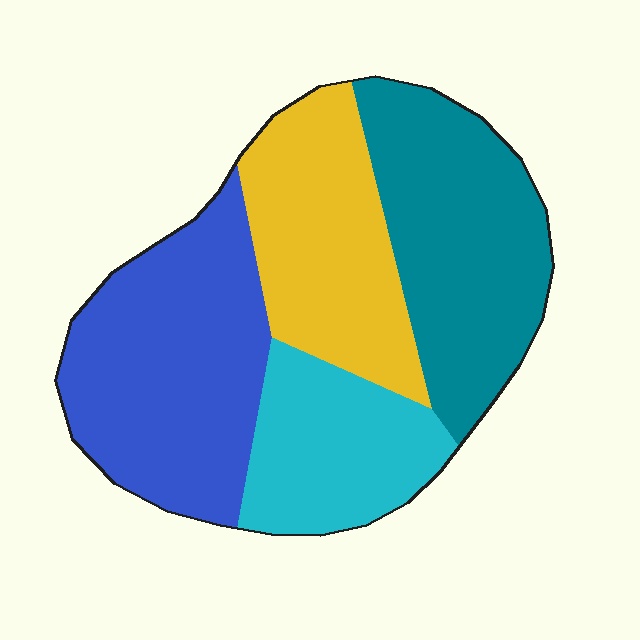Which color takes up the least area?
Cyan, at roughly 20%.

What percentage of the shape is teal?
Teal takes up about one quarter (1/4) of the shape.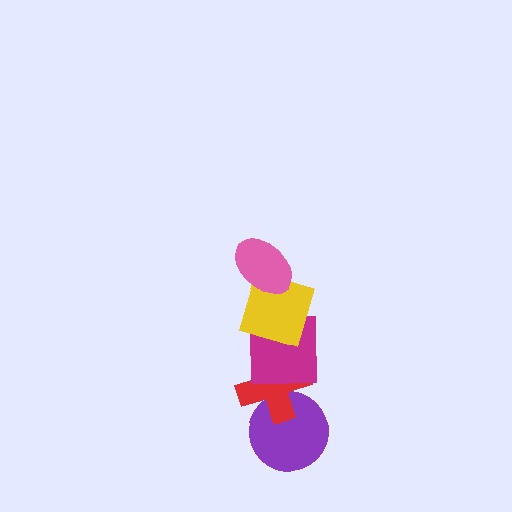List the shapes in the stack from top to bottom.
From top to bottom: the pink ellipse, the yellow square, the magenta square, the red cross, the purple circle.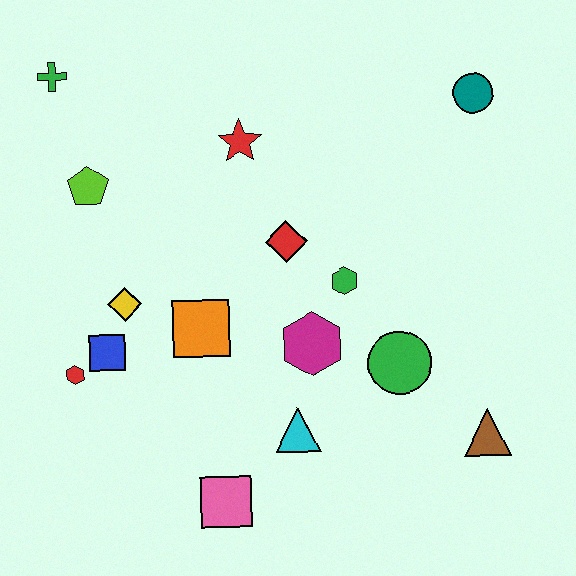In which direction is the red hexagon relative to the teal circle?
The red hexagon is to the left of the teal circle.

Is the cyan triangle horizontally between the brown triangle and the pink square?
Yes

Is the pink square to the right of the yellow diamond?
Yes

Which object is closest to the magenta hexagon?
The green hexagon is closest to the magenta hexagon.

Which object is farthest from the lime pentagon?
The brown triangle is farthest from the lime pentagon.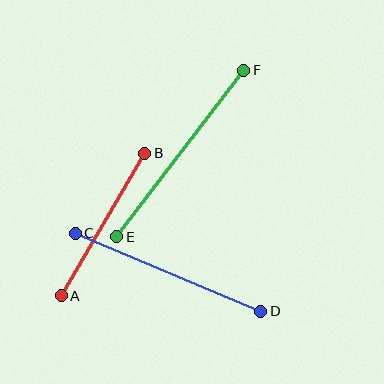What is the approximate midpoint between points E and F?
The midpoint is at approximately (180, 153) pixels.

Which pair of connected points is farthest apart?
Points E and F are farthest apart.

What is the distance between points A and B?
The distance is approximately 165 pixels.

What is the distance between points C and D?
The distance is approximately 201 pixels.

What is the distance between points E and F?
The distance is approximately 210 pixels.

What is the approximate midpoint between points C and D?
The midpoint is at approximately (168, 272) pixels.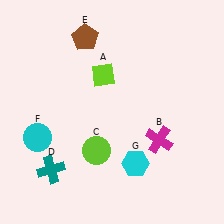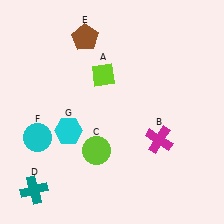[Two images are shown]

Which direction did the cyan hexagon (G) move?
The cyan hexagon (G) moved left.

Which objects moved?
The objects that moved are: the teal cross (D), the cyan hexagon (G).